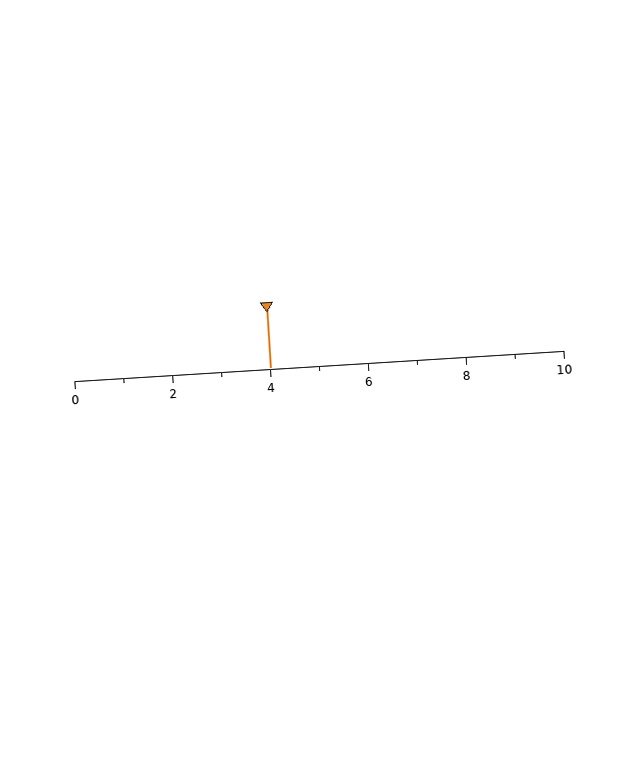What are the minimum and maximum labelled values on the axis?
The axis runs from 0 to 10.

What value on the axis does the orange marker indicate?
The marker indicates approximately 4.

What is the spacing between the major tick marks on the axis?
The major ticks are spaced 2 apart.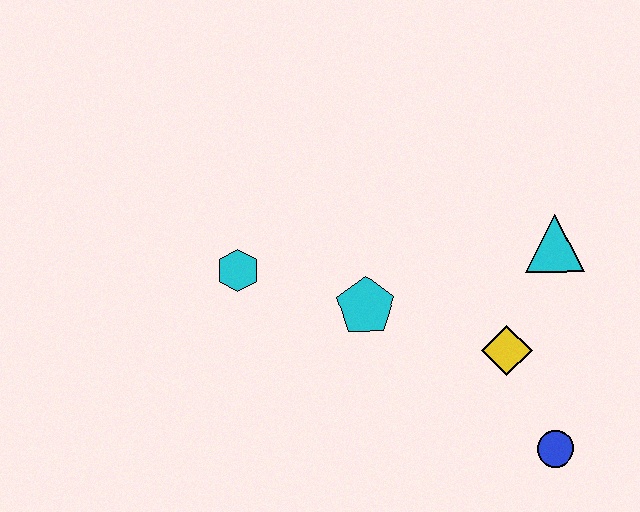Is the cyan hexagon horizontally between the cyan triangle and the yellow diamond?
No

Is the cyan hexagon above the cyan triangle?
No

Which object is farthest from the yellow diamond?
The cyan hexagon is farthest from the yellow diamond.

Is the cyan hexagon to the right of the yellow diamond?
No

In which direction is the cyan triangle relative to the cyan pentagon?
The cyan triangle is to the right of the cyan pentagon.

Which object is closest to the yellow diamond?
The blue circle is closest to the yellow diamond.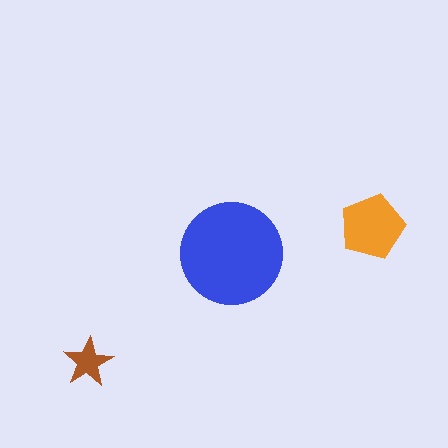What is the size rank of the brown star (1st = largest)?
3rd.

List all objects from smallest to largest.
The brown star, the orange pentagon, the blue circle.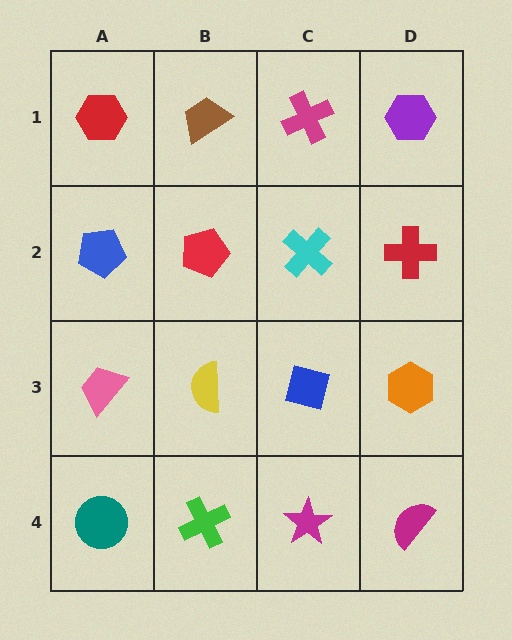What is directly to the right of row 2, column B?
A cyan cross.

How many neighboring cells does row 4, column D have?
2.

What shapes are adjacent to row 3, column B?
A red pentagon (row 2, column B), a green cross (row 4, column B), a pink trapezoid (row 3, column A), a blue diamond (row 3, column C).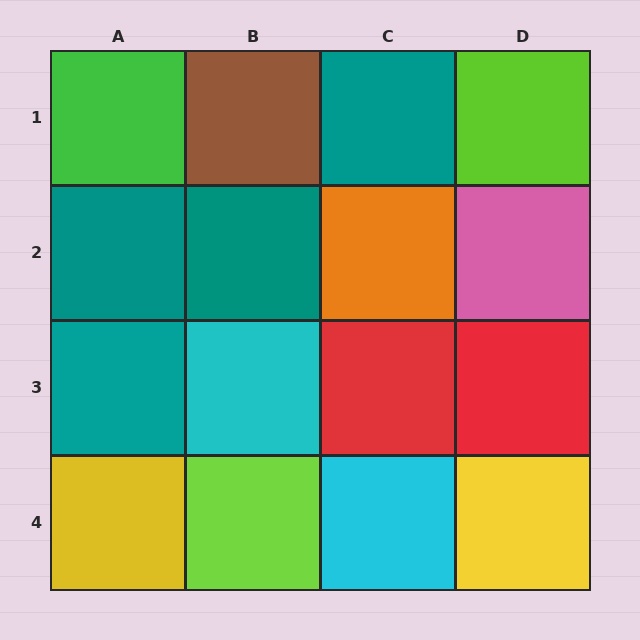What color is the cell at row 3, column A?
Teal.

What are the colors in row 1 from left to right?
Green, brown, teal, lime.